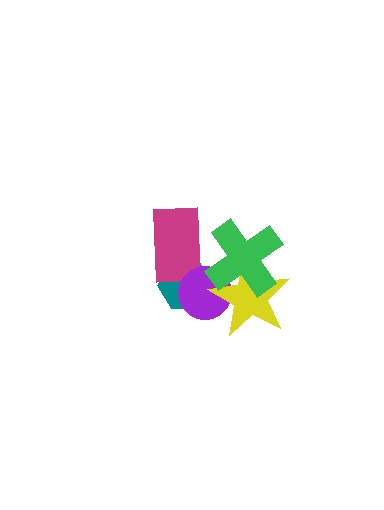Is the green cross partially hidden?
No, no other shape covers it.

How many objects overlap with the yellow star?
2 objects overlap with the yellow star.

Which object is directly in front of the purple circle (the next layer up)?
The yellow star is directly in front of the purple circle.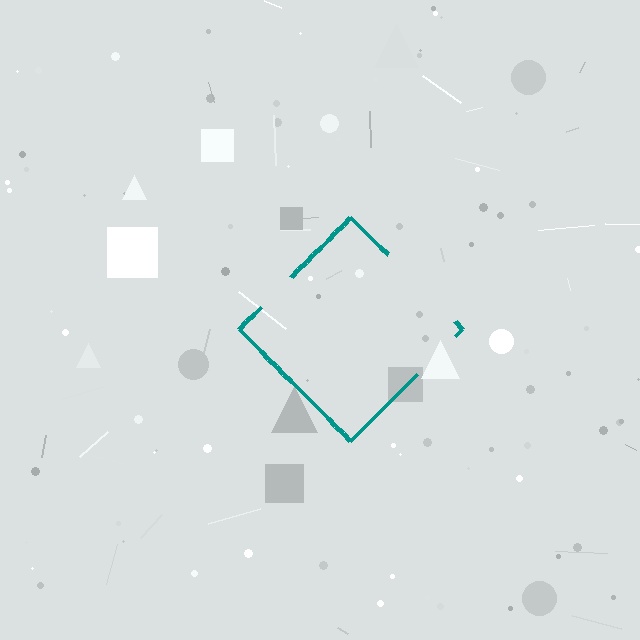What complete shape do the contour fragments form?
The contour fragments form a diamond.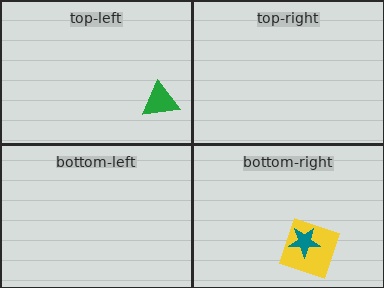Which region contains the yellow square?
The bottom-right region.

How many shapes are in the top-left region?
1.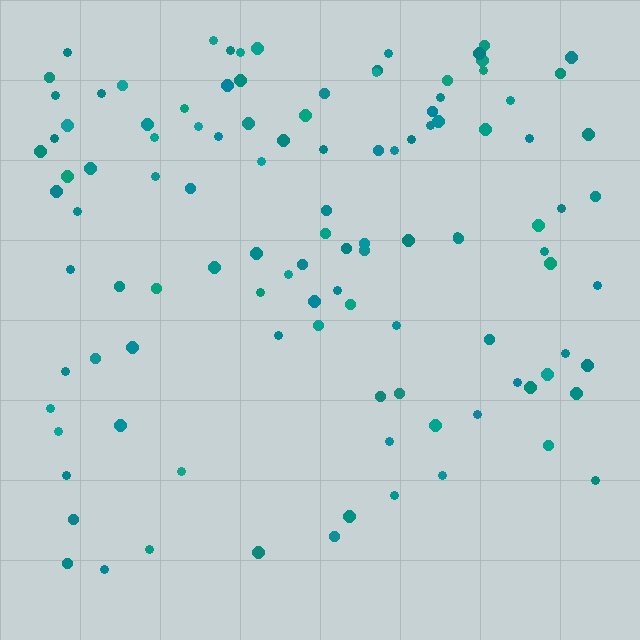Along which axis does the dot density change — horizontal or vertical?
Vertical.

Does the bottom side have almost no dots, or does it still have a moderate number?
Still a moderate number, just noticeably fewer than the top.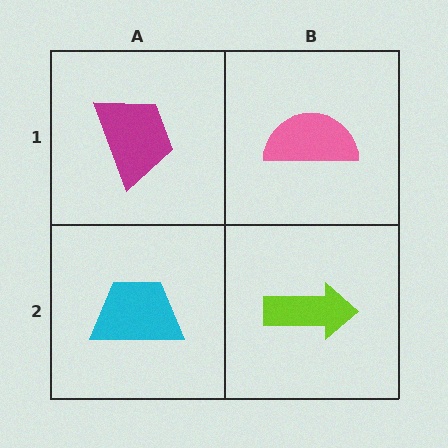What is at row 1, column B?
A pink semicircle.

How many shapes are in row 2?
2 shapes.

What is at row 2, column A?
A cyan trapezoid.